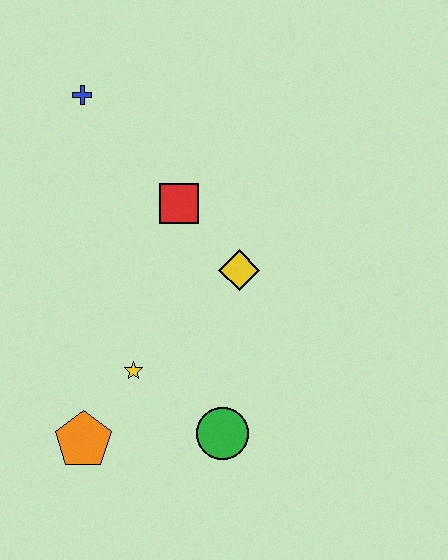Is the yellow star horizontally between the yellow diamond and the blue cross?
Yes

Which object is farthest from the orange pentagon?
The blue cross is farthest from the orange pentagon.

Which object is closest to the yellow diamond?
The red square is closest to the yellow diamond.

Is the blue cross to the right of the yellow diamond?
No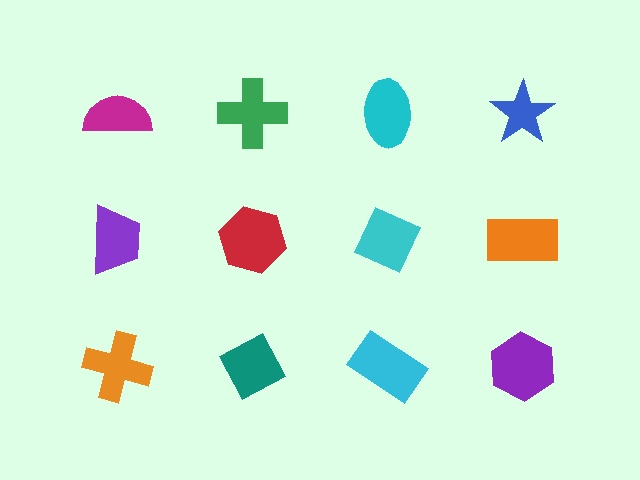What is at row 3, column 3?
A cyan rectangle.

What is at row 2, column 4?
An orange rectangle.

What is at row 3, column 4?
A purple hexagon.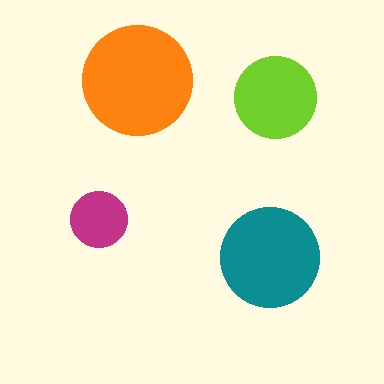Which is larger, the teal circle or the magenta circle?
The teal one.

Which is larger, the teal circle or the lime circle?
The teal one.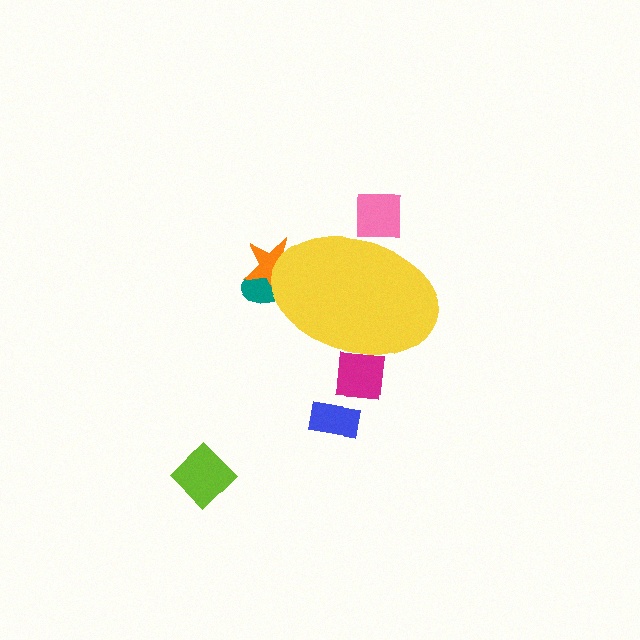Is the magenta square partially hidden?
Yes, the magenta square is partially hidden behind the yellow ellipse.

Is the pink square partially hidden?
Yes, the pink square is partially hidden behind the yellow ellipse.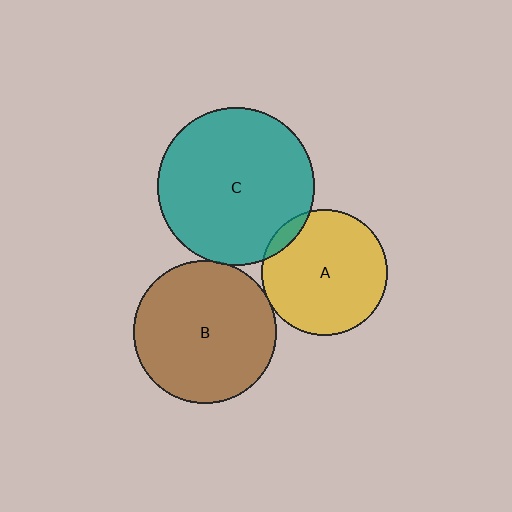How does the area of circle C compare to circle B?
Approximately 1.2 times.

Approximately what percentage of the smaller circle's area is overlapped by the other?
Approximately 5%.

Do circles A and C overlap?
Yes.